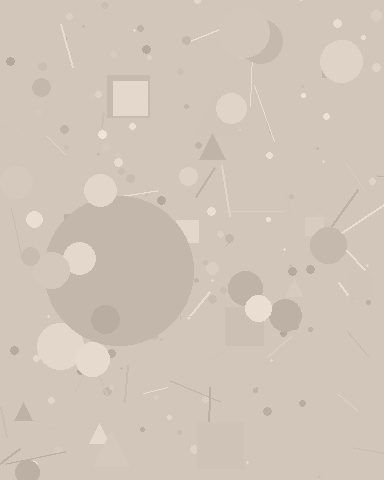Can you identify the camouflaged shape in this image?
The camouflaged shape is a circle.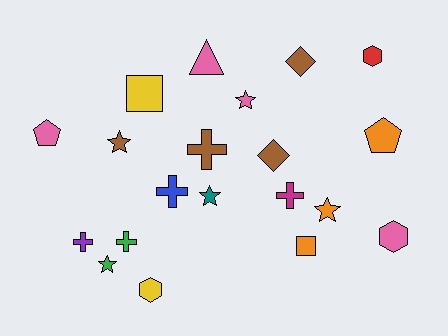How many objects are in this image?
There are 20 objects.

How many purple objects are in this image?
There is 1 purple object.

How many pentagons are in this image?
There are 2 pentagons.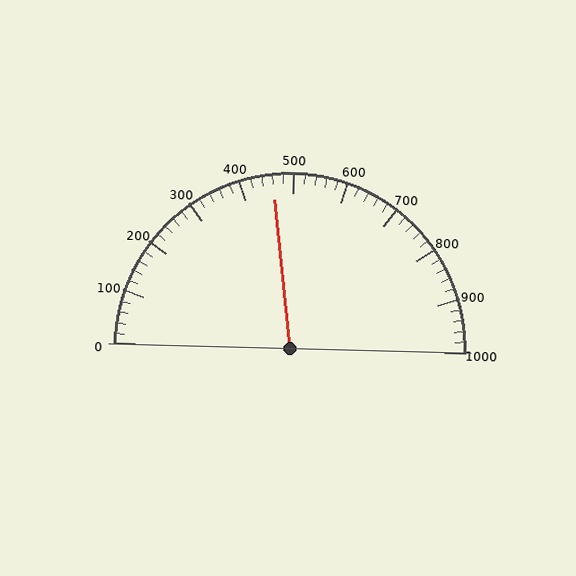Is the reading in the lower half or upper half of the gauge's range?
The reading is in the lower half of the range (0 to 1000).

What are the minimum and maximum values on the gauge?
The gauge ranges from 0 to 1000.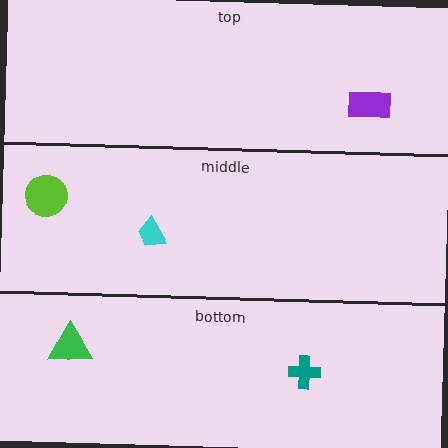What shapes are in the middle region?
The lime circle, the cyan trapezoid.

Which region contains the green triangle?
The bottom region.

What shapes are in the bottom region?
The teal cross, the green triangle.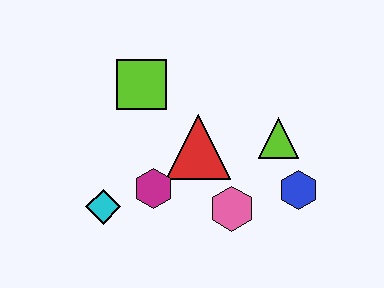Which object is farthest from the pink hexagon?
The lime square is farthest from the pink hexagon.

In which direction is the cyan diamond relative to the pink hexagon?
The cyan diamond is to the left of the pink hexagon.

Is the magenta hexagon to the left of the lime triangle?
Yes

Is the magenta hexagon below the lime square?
Yes